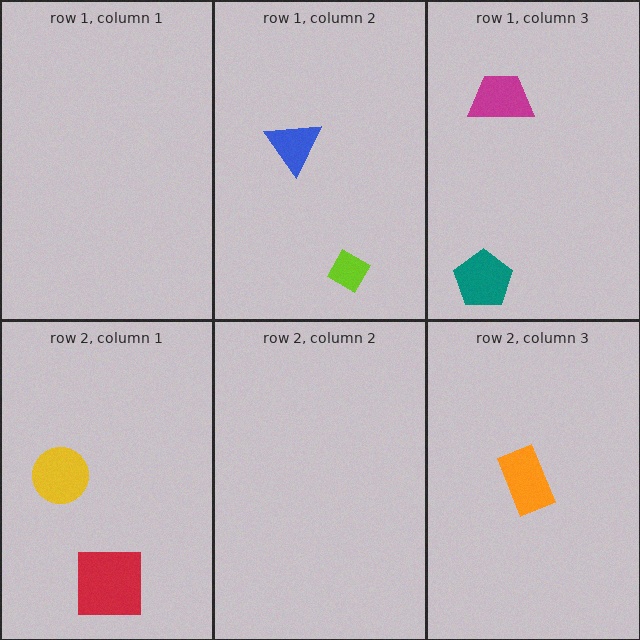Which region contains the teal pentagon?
The row 1, column 3 region.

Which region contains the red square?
The row 2, column 1 region.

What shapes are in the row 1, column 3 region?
The magenta trapezoid, the teal pentagon.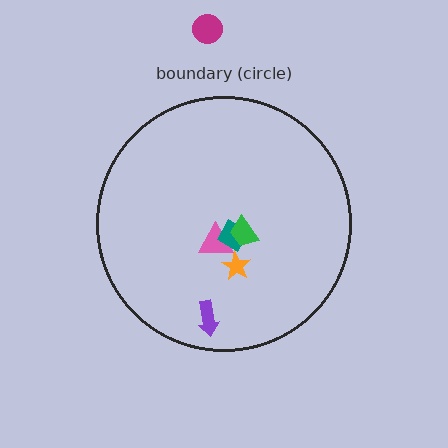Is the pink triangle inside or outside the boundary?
Inside.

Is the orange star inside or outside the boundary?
Inside.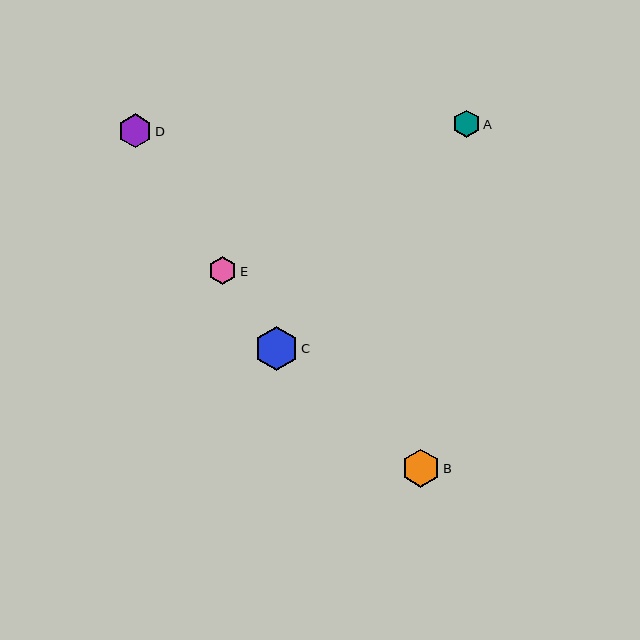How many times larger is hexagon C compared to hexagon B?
Hexagon C is approximately 1.1 times the size of hexagon B.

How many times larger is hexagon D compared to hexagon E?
Hexagon D is approximately 1.2 times the size of hexagon E.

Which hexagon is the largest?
Hexagon C is the largest with a size of approximately 44 pixels.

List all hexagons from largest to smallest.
From largest to smallest: C, B, D, E, A.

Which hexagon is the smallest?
Hexagon A is the smallest with a size of approximately 27 pixels.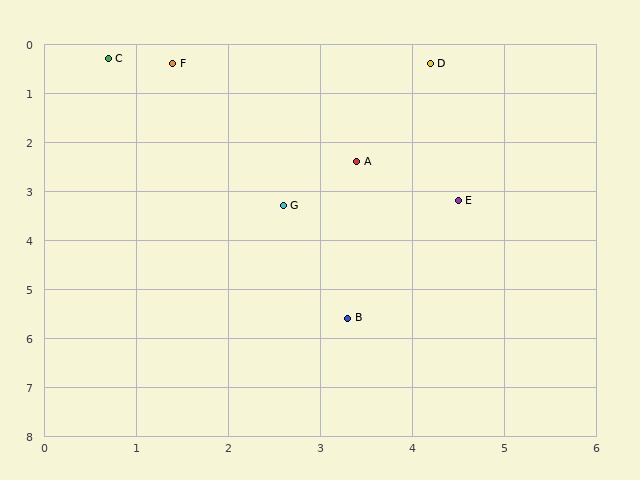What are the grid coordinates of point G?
Point G is at approximately (2.6, 3.3).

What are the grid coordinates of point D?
Point D is at approximately (4.2, 0.4).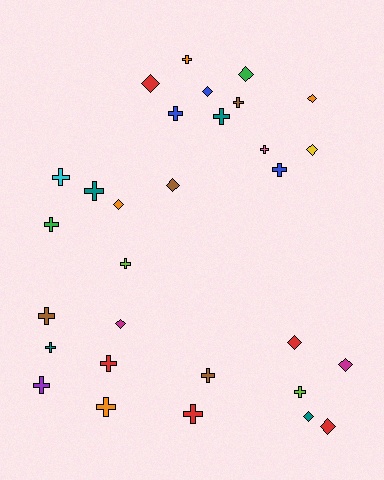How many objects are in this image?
There are 30 objects.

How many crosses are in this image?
There are 18 crosses.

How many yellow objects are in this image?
There is 1 yellow object.